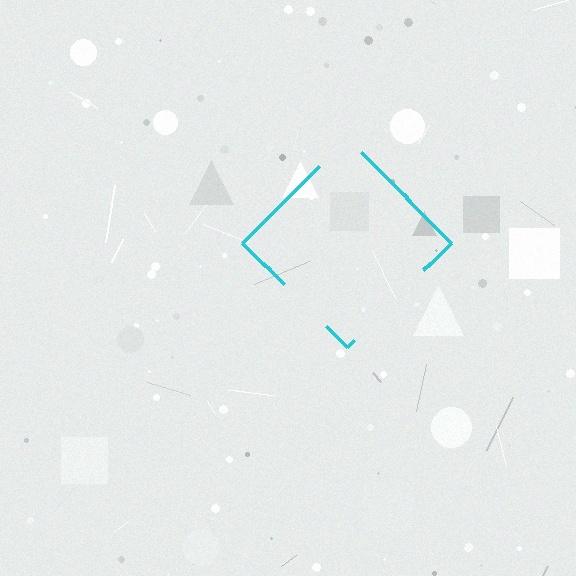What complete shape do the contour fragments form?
The contour fragments form a diamond.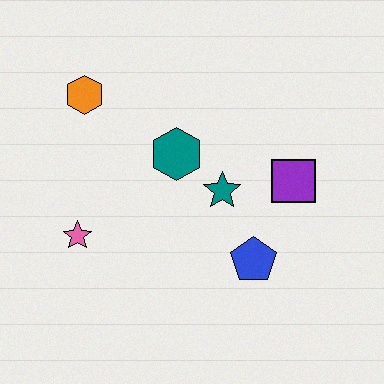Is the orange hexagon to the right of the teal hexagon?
No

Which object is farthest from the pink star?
The purple square is farthest from the pink star.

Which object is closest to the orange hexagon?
The teal hexagon is closest to the orange hexagon.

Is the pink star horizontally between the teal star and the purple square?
No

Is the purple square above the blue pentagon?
Yes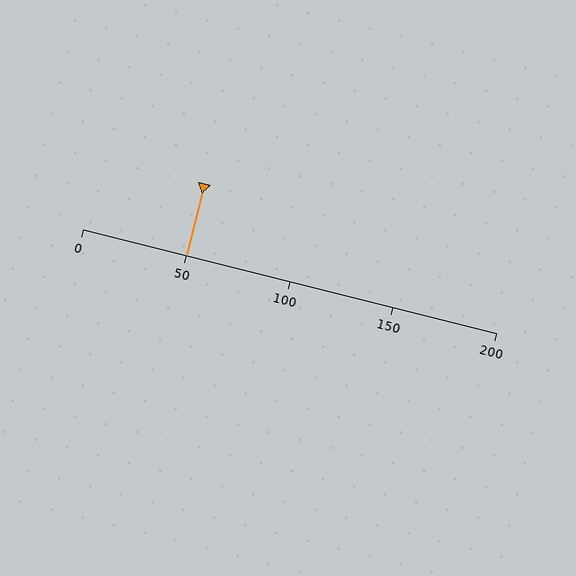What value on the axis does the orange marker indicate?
The marker indicates approximately 50.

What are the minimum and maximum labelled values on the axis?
The axis runs from 0 to 200.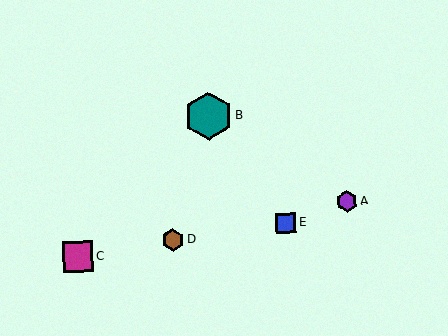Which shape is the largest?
The teal hexagon (labeled B) is the largest.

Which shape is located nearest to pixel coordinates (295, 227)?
The blue square (labeled E) at (286, 223) is nearest to that location.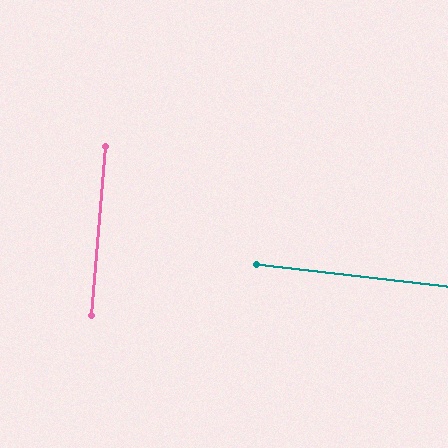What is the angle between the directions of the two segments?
Approximately 88 degrees.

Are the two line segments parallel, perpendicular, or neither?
Perpendicular — they meet at approximately 88°.